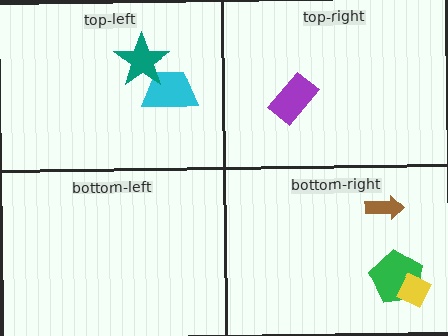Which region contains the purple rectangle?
The top-right region.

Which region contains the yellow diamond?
The bottom-right region.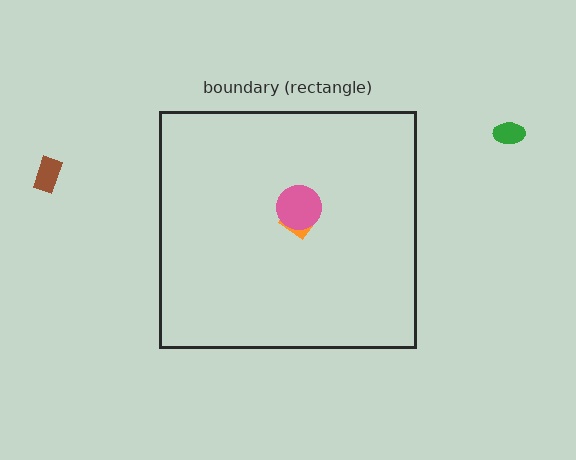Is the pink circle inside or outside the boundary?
Inside.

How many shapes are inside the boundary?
2 inside, 2 outside.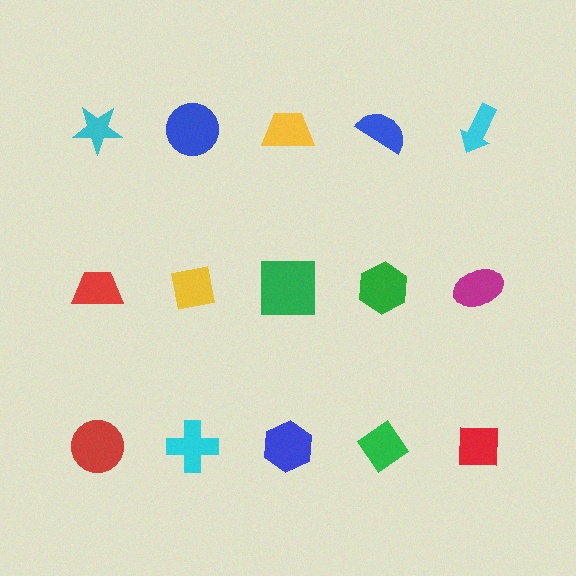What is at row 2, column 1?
A red trapezoid.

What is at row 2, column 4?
A green hexagon.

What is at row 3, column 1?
A red circle.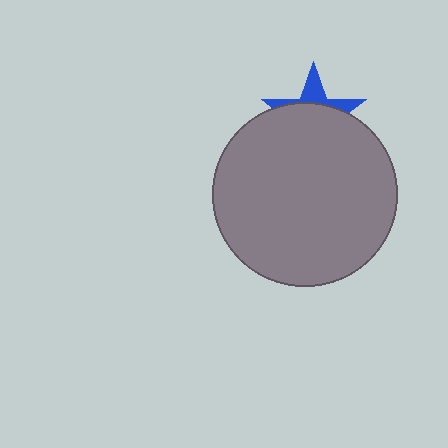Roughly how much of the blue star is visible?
A small part of it is visible (roughly 31%).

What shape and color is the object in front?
The object in front is a gray circle.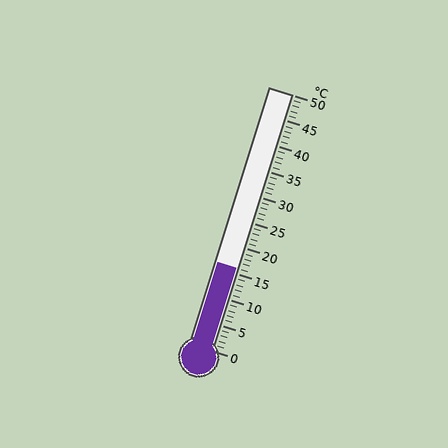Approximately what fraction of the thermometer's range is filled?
The thermometer is filled to approximately 30% of its range.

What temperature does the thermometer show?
The thermometer shows approximately 16°C.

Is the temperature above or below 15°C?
The temperature is above 15°C.